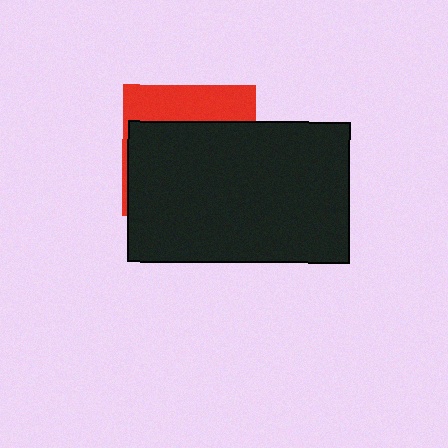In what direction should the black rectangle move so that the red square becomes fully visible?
The black rectangle should move down. That is the shortest direction to clear the overlap and leave the red square fully visible.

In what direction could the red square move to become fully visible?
The red square could move up. That would shift it out from behind the black rectangle entirely.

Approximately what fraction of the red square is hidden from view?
Roughly 69% of the red square is hidden behind the black rectangle.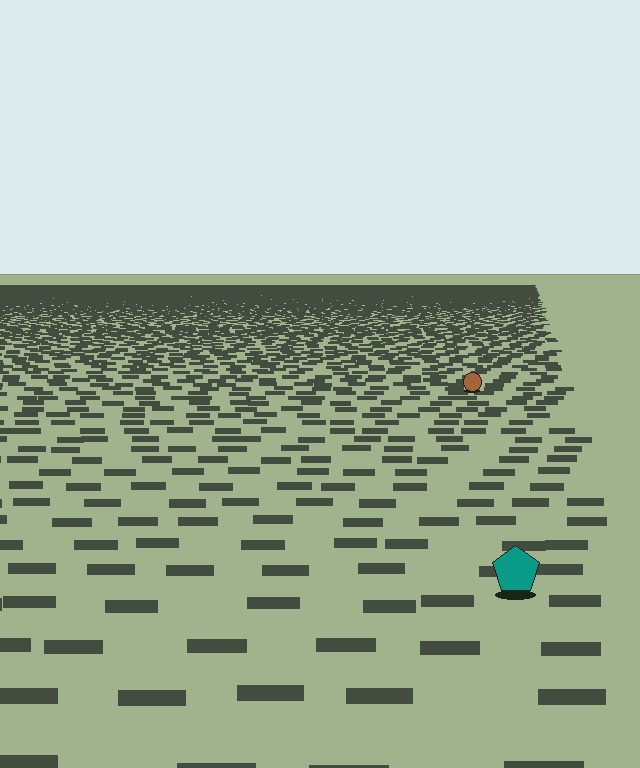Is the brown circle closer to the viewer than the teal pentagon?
No. The teal pentagon is closer — you can tell from the texture gradient: the ground texture is coarser near it.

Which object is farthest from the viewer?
The brown circle is farthest from the viewer. It appears smaller and the ground texture around it is denser.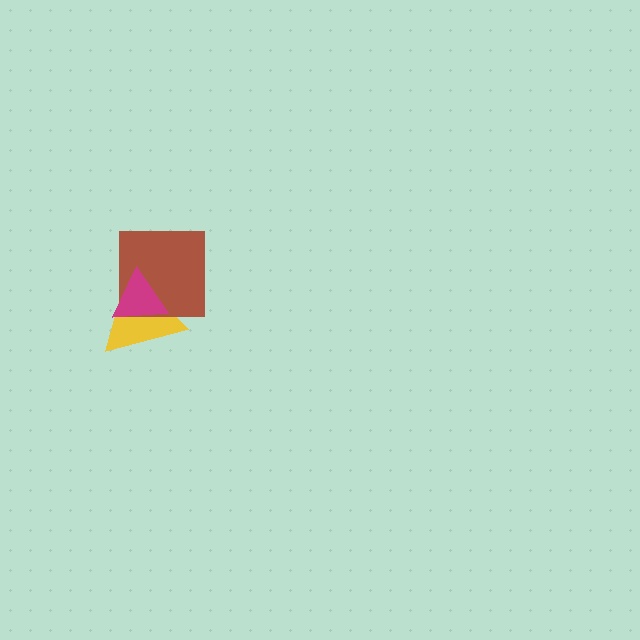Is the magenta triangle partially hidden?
No, no other shape covers it.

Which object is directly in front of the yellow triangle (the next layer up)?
The brown square is directly in front of the yellow triangle.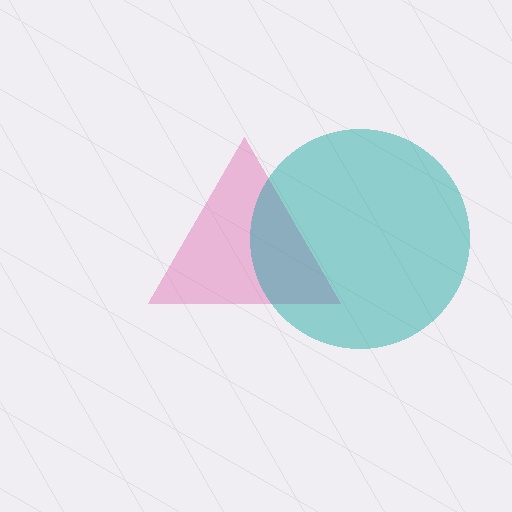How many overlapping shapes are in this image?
There are 2 overlapping shapes in the image.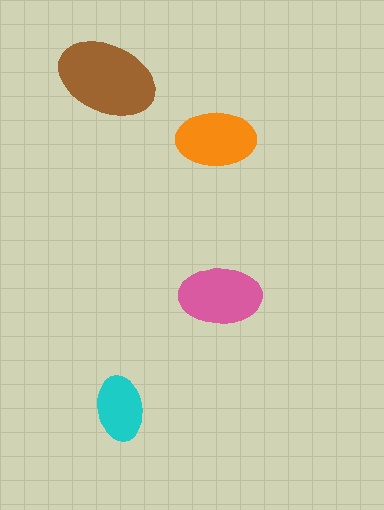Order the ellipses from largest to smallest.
the brown one, the pink one, the orange one, the cyan one.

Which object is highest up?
The brown ellipse is topmost.